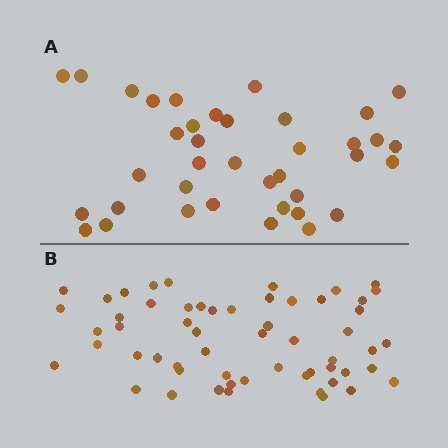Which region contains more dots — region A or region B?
Region B (the bottom region) has more dots.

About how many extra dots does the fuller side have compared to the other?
Region B has approximately 20 more dots than region A.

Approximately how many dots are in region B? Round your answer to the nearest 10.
About 60 dots. (The exact count is 57, which rounds to 60.)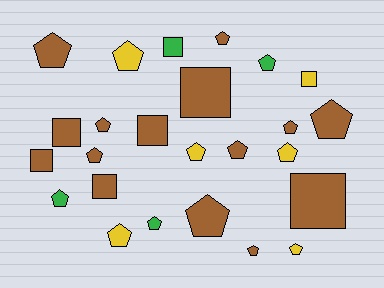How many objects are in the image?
There are 25 objects.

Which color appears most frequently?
Brown, with 15 objects.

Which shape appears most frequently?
Pentagon, with 17 objects.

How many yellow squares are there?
There is 1 yellow square.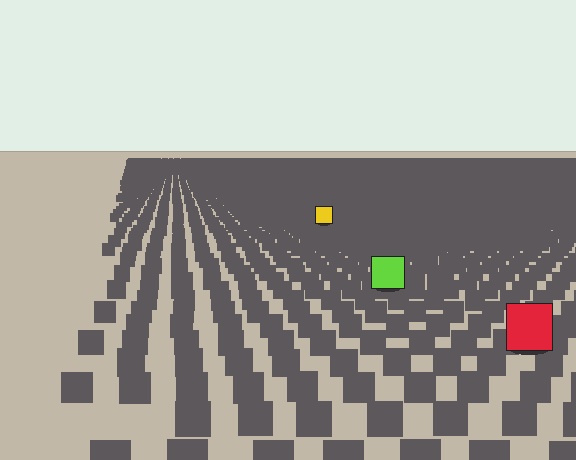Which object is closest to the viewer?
The red square is closest. The texture marks near it are larger and more spread out.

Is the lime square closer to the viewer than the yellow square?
Yes. The lime square is closer — you can tell from the texture gradient: the ground texture is coarser near it.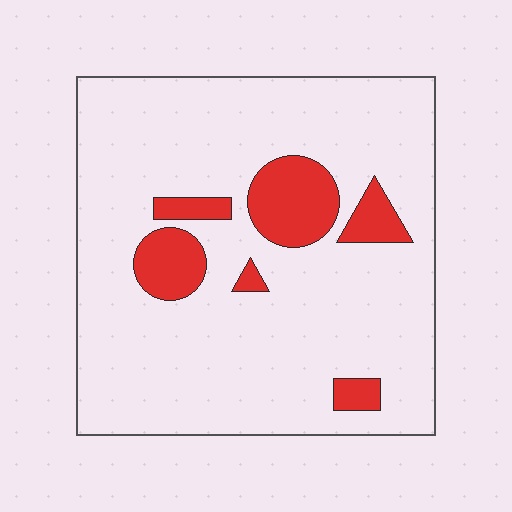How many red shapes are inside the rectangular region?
6.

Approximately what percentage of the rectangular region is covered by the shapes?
Approximately 15%.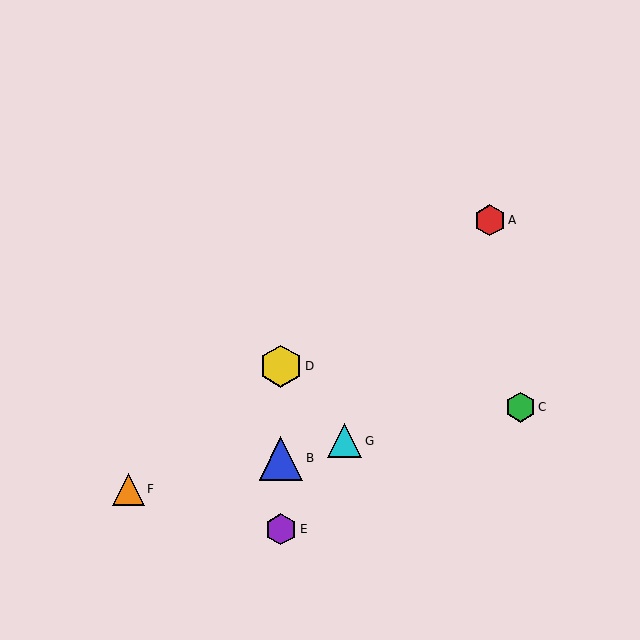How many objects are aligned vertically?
3 objects (B, D, E) are aligned vertically.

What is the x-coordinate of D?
Object D is at x≈281.